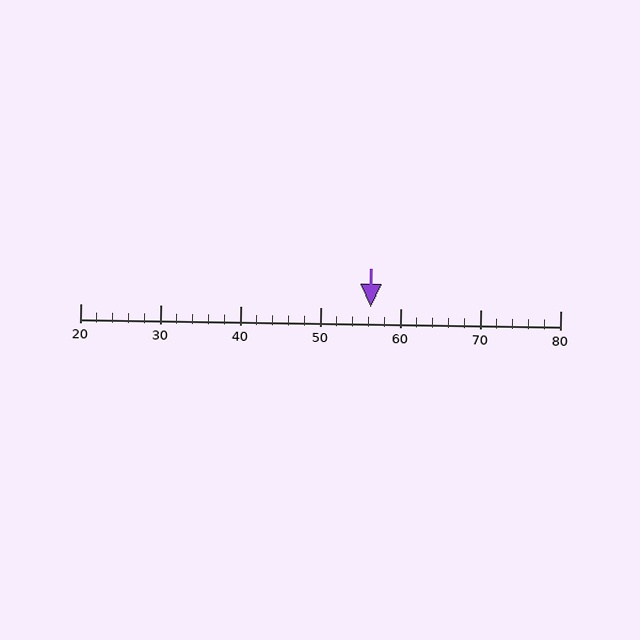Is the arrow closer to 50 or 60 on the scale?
The arrow is closer to 60.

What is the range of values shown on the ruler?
The ruler shows values from 20 to 80.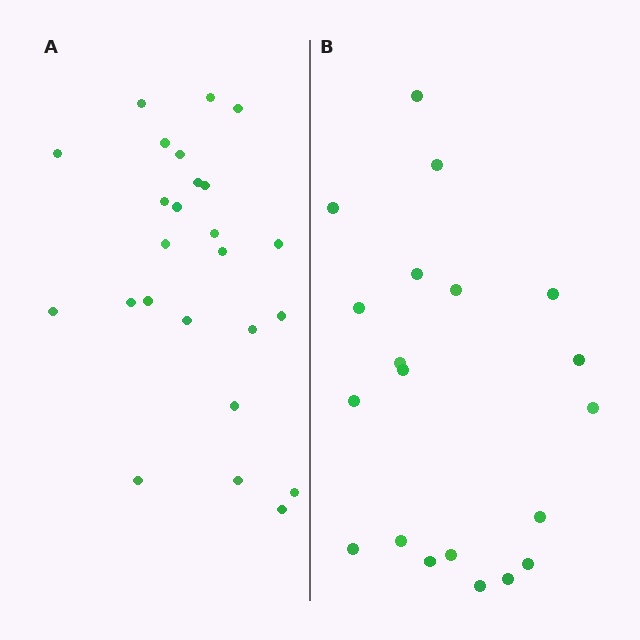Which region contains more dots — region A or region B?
Region A (the left region) has more dots.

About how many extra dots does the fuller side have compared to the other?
Region A has about 5 more dots than region B.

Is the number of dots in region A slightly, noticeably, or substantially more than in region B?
Region A has noticeably more, but not dramatically so. The ratio is roughly 1.2 to 1.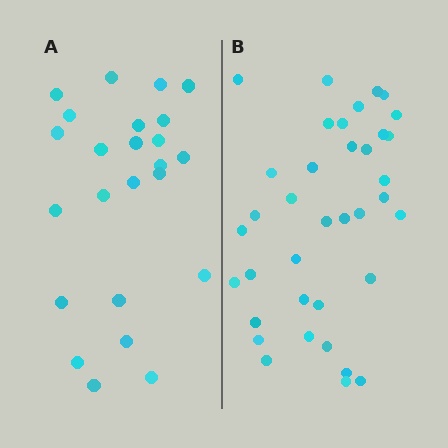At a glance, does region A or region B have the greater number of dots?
Region B (the right region) has more dots.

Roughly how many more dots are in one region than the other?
Region B has approximately 15 more dots than region A.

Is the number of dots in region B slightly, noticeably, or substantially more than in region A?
Region B has substantially more. The ratio is roughly 1.5 to 1.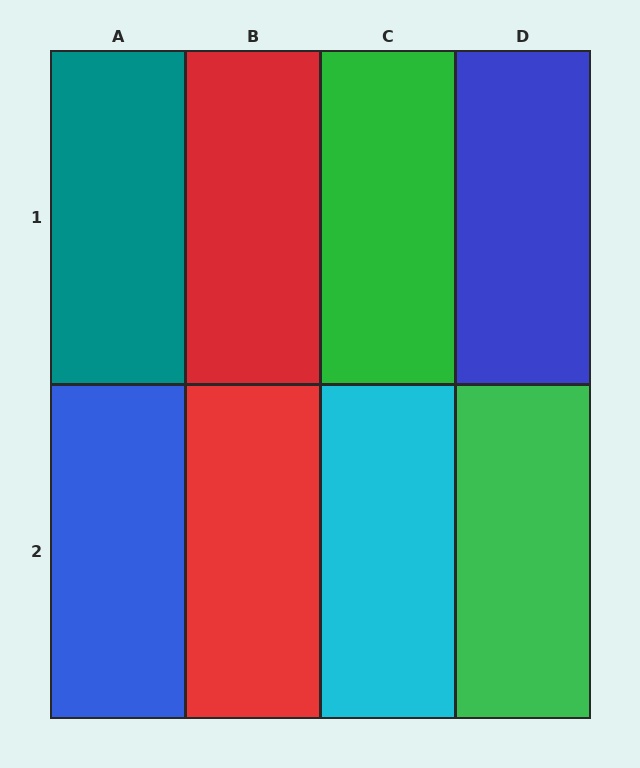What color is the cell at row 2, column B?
Red.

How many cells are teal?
1 cell is teal.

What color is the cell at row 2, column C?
Cyan.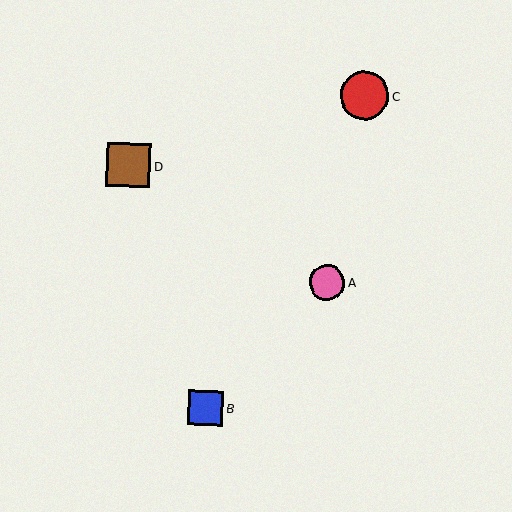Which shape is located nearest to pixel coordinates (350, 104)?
The red circle (labeled C) at (365, 95) is nearest to that location.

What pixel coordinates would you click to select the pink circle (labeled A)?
Click at (327, 282) to select the pink circle A.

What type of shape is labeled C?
Shape C is a red circle.